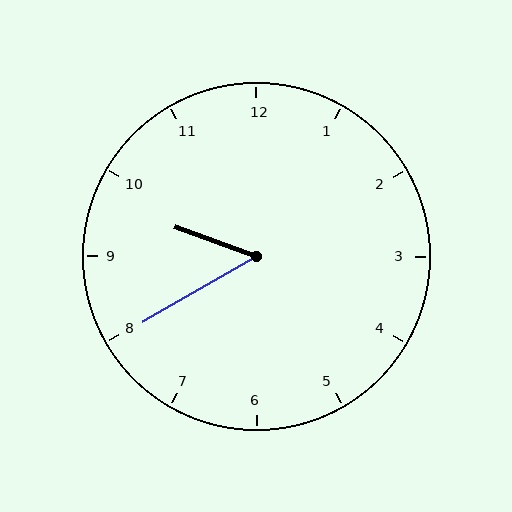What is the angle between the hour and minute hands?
Approximately 50 degrees.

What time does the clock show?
9:40.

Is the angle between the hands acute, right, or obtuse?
It is acute.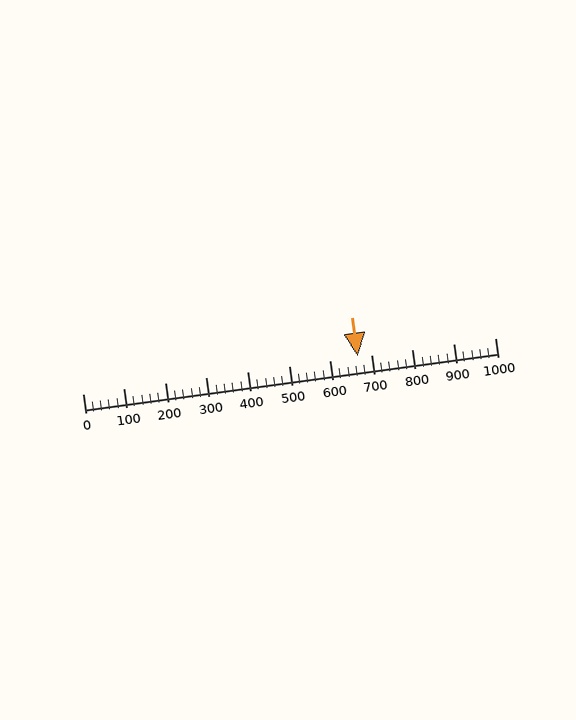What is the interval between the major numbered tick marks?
The major tick marks are spaced 100 units apart.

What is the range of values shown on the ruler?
The ruler shows values from 0 to 1000.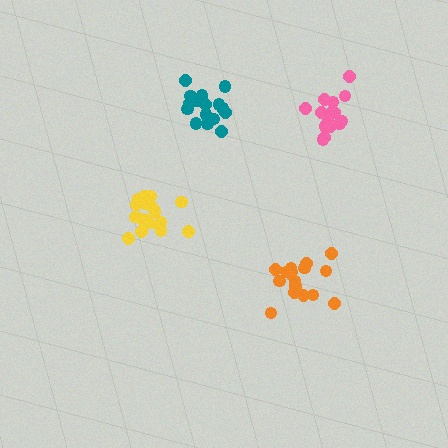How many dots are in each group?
Group 1: 20 dots, Group 2: 16 dots, Group 3: 18 dots, Group 4: 17 dots (71 total).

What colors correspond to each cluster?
The clusters are colored: yellow, pink, orange, teal.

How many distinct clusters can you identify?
There are 4 distinct clusters.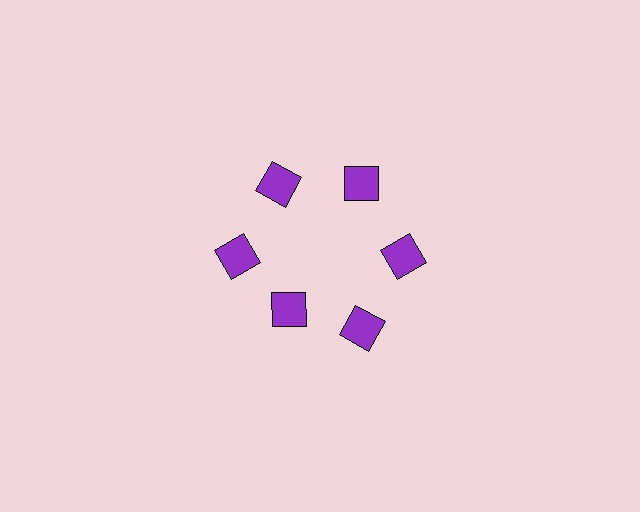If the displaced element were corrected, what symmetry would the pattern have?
It would have 6-fold rotational symmetry — the pattern would map onto itself every 60 degrees.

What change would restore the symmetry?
The symmetry would be restored by moving it outward, back onto the ring so that all 6 squares sit at equal angles and equal distance from the center.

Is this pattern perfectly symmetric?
No. The 6 purple squares are arranged in a ring, but one element near the 7 o'clock position is pulled inward toward the center, breaking the 6-fold rotational symmetry.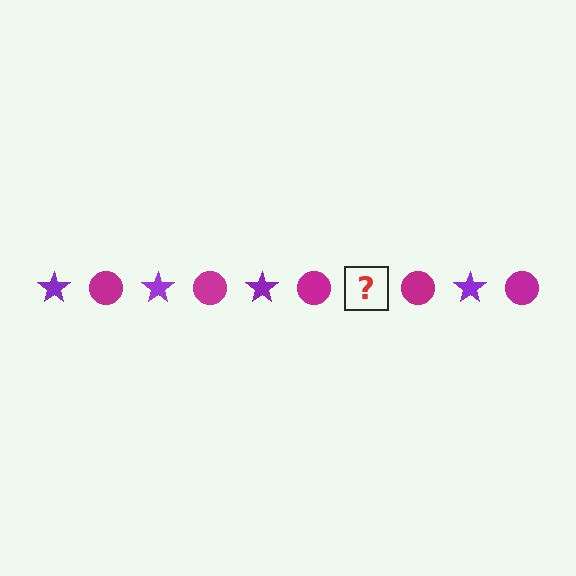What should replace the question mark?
The question mark should be replaced with a purple star.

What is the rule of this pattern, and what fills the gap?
The rule is that the pattern alternates between purple star and magenta circle. The gap should be filled with a purple star.